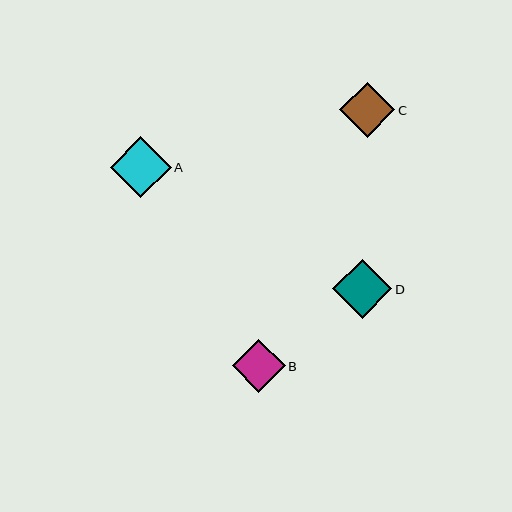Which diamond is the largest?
Diamond A is the largest with a size of approximately 61 pixels.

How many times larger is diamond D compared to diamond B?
Diamond D is approximately 1.1 times the size of diamond B.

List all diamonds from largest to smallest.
From largest to smallest: A, D, C, B.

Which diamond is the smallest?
Diamond B is the smallest with a size of approximately 53 pixels.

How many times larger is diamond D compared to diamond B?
Diamond D is approximately 1.1 times the size of diamond B.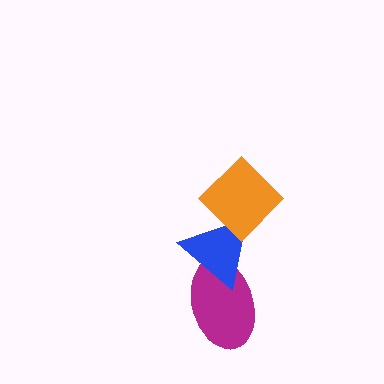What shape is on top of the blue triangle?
The orange diamond is on top of the blue triangle.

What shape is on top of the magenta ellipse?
The blue triangle is on top of the magenta ellipse.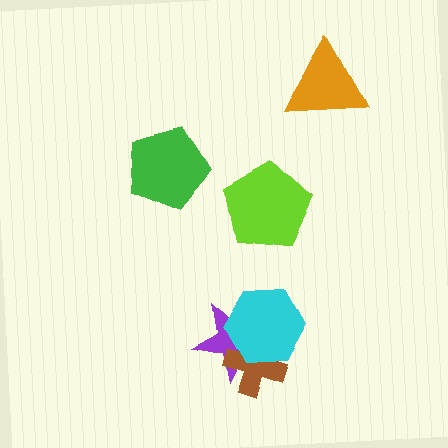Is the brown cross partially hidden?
Yes, it is partially covered by another shape.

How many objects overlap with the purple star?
2 objects overlap with the purple star.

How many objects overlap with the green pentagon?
0 objects overlap with the green pentagon.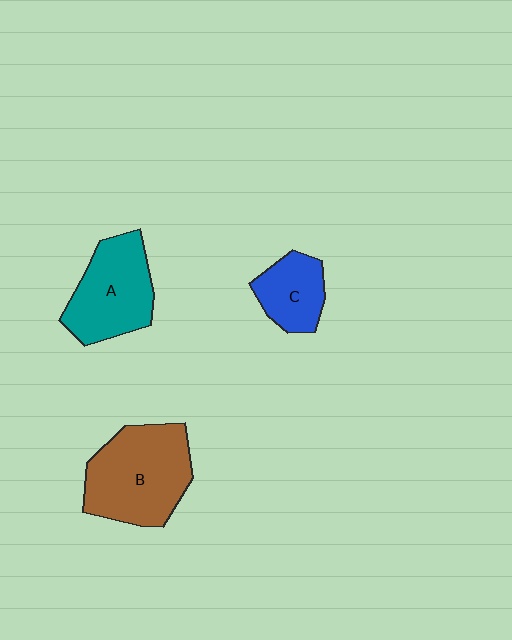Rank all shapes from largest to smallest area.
From largest to smallest: B (brown), A (teal), C (blue).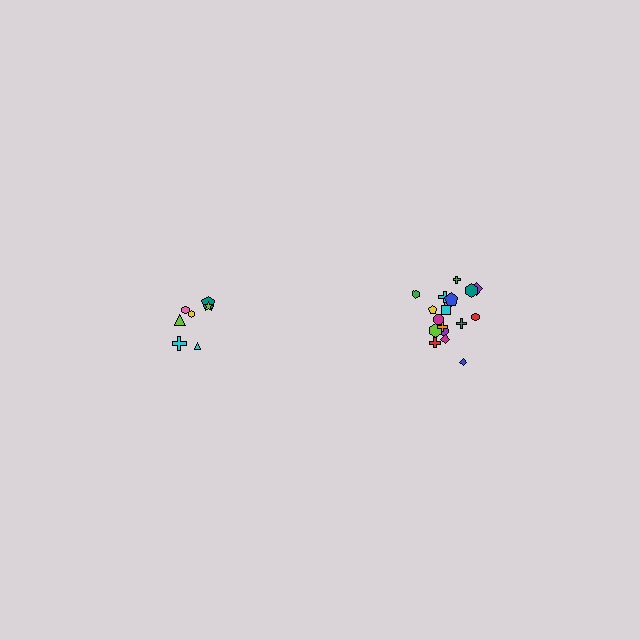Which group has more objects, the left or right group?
The right group.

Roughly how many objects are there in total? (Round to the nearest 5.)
Roughly 25 objects in total.